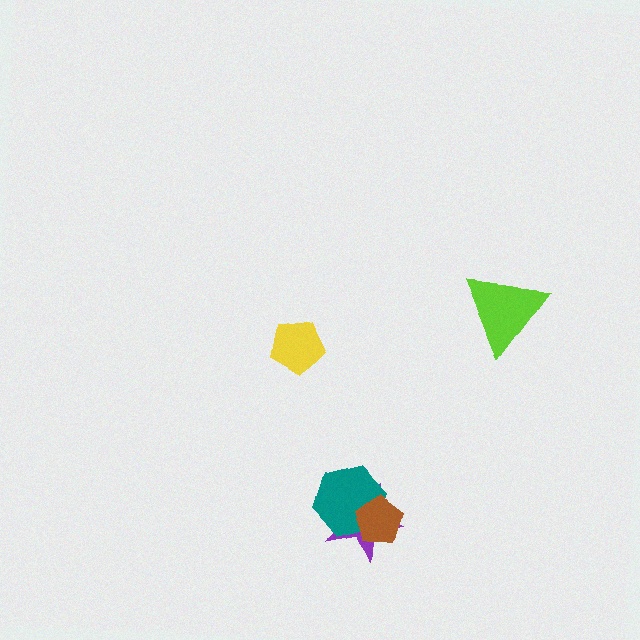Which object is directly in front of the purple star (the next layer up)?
The teal hexagon is directly in front of the purple star.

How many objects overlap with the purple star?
2 objects overlap with the purple star.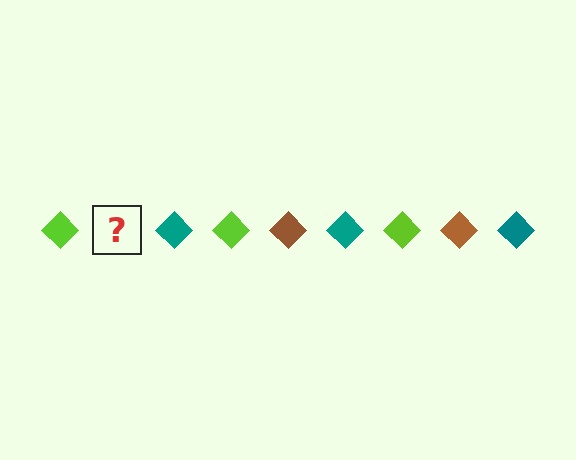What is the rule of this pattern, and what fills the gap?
The rule is that the pattern cycles through lime, brown, teal diamonds. The gap should be filled with a brown diamond.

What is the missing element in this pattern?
The missing element is a brown diamond.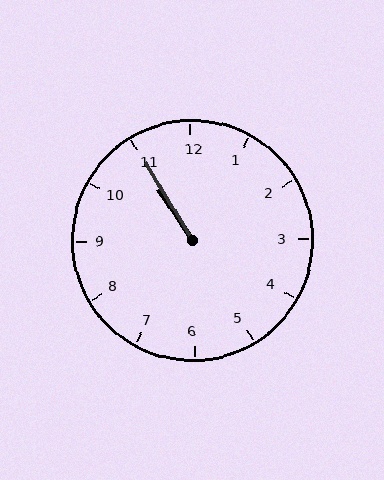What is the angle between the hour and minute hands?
Approximately 2 degrees.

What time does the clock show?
10:55.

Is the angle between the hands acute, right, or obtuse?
It is acute.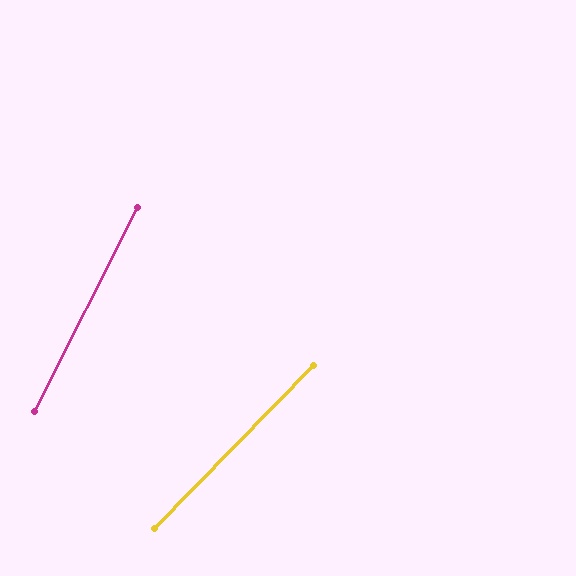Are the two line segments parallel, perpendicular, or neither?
Neither parallel nor perpendicular — they differ by about 18°.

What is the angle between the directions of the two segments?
Approximately 18 degrees.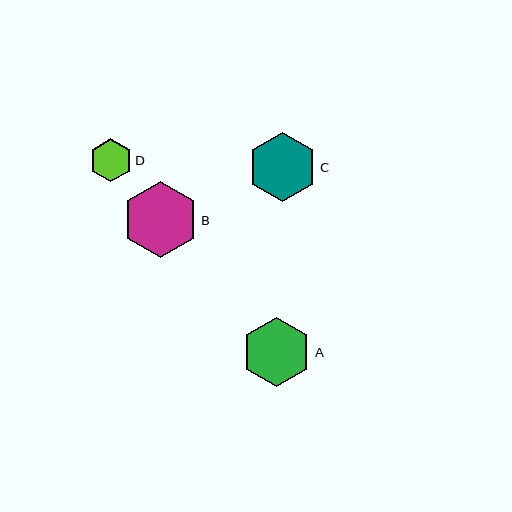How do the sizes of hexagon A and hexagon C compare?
Hexagon A and hexagon C are approximately the same size.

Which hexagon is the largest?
Hexagon B is the largest with a size of approximately 76 pixels.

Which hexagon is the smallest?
Hexagon D is the smallest with a size of approximately 43 pixels.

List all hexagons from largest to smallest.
From largest to smallest: B, A, C, D.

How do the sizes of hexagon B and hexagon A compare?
Hexagon B and hexagon A are approximately the same size.